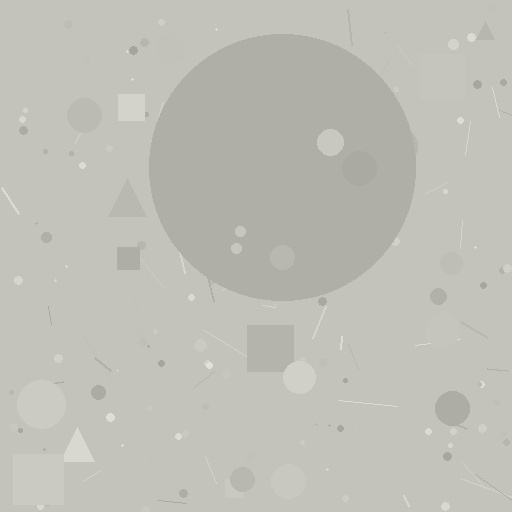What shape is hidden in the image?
A circle is hidden in the image.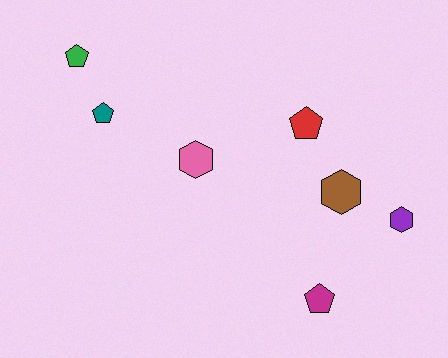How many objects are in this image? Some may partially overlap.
There are 7 objects.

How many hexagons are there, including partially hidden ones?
There are 3 hexagons.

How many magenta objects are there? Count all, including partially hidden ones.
There is 1 magenta object.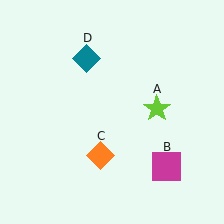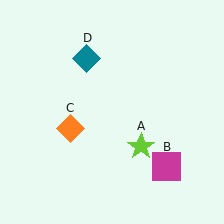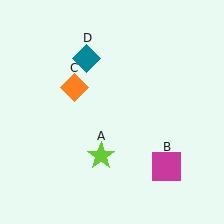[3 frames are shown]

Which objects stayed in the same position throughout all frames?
Magenta square (object B) and teal diamond (object D) remained stationary.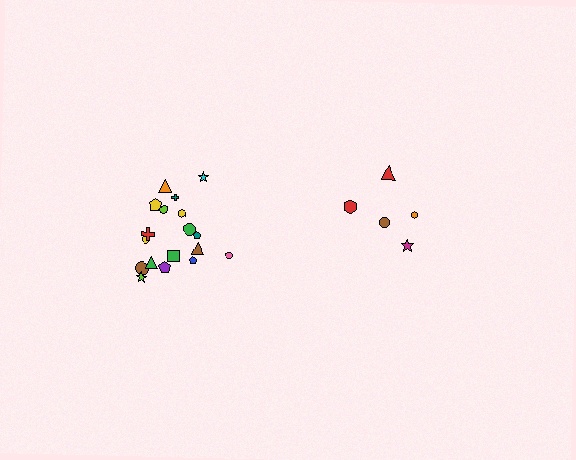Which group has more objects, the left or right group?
The left group.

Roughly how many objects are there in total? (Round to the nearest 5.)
Roughly 25 objects in total.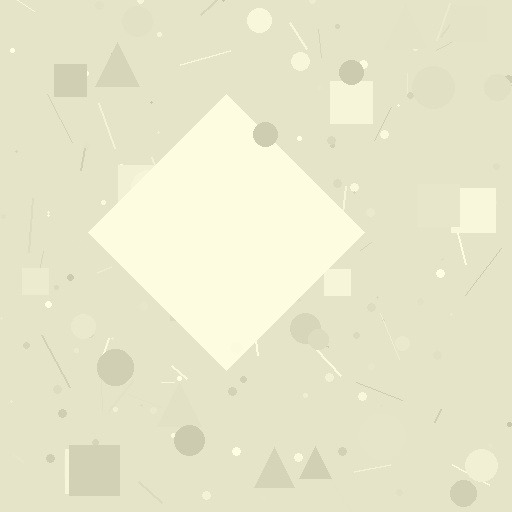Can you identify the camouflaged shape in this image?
The camouflaged shape is a diamond.